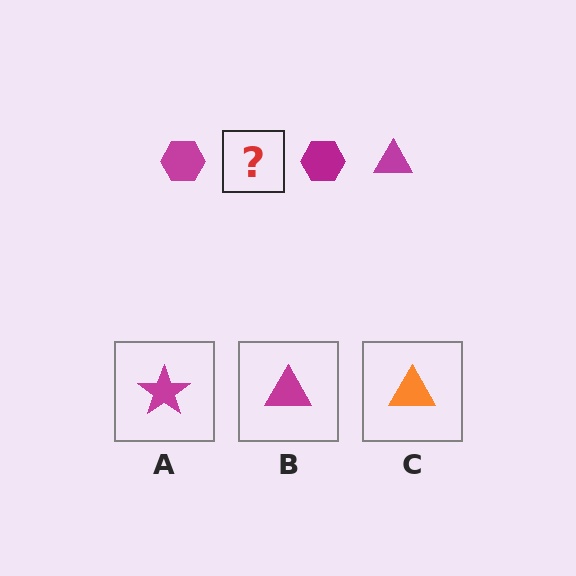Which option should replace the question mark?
Option B.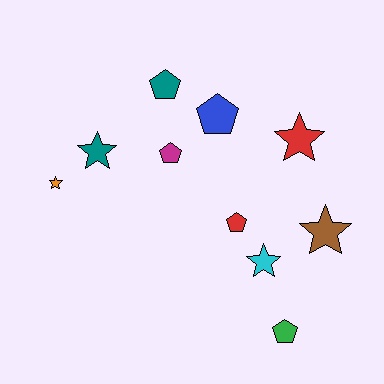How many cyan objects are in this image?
There is 1 cyan object.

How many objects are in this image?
There are 10 objects.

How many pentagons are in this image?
There are 5 pentagons.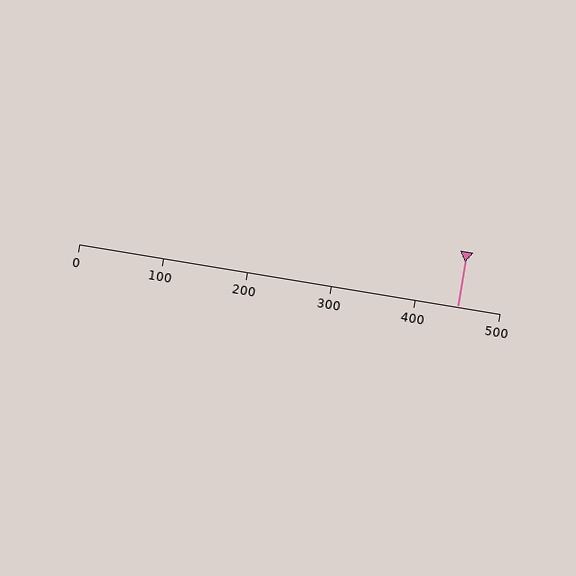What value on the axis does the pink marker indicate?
The marker indicates approximately 450.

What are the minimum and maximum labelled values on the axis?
The axis runs from 0 to 500.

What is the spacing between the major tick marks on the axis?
The major ticks are spaced 100 apart.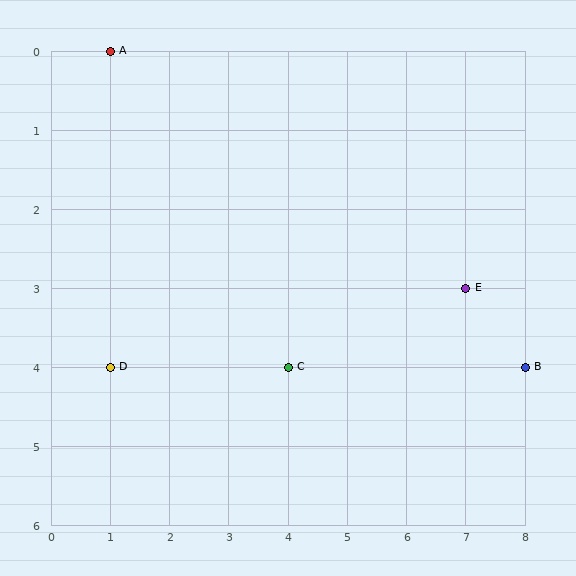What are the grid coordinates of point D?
Point D is at grid coordinates (1, 4).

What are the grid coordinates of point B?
Point B is at grid coordinates (8, 4).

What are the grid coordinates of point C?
Point C is at grid coordinates (4, 4).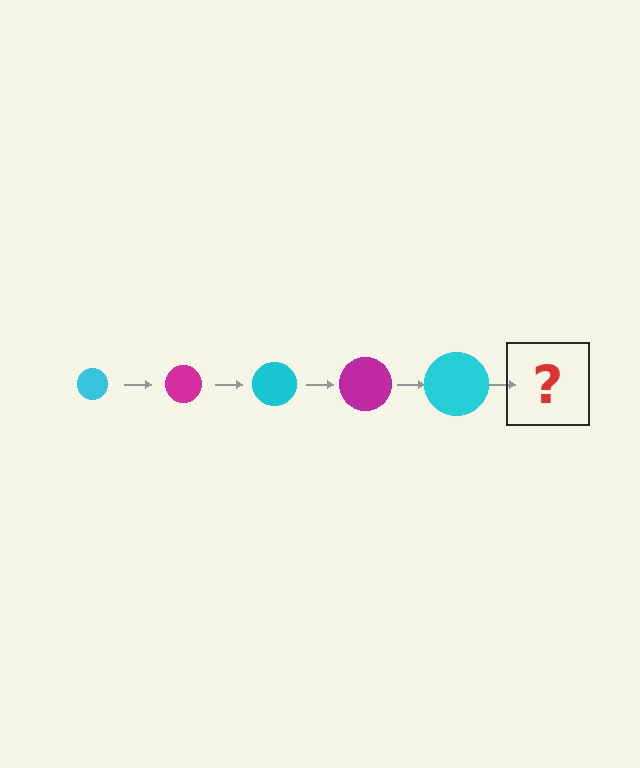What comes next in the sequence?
The next element should be a magenta circle, larger than the previous one.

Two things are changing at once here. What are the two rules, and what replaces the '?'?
The two rules are that the circle grows larger each step and the color cycles through cyan and magenta. The '?' should be a magenta circle, larger than the previous one.